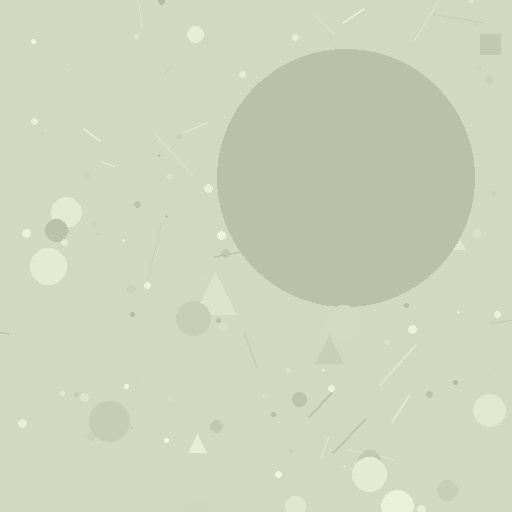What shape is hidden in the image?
A circle is hidden in the image.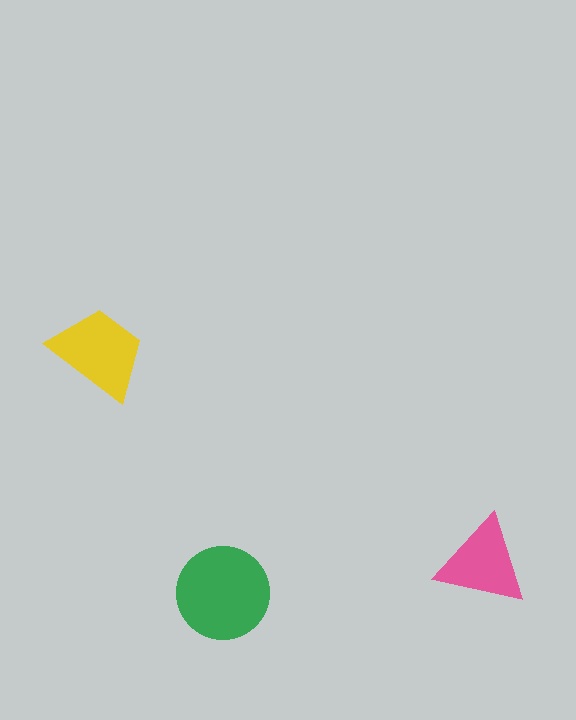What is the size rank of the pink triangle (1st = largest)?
3rd.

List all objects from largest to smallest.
The green circle, the yellow trapezoid, the pink triangle.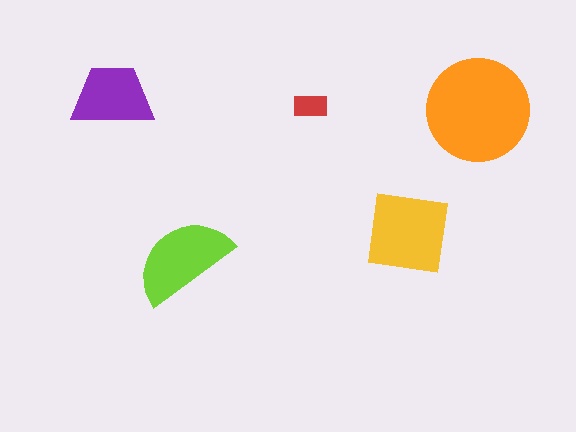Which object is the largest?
The orange circle.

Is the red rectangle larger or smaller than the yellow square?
Smaller.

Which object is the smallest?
The red rectangle.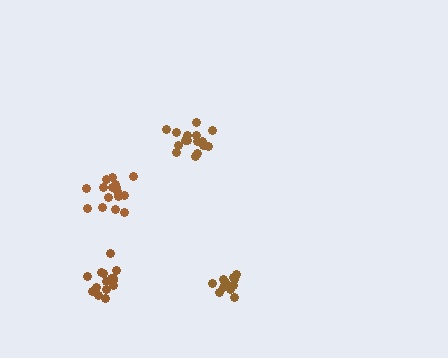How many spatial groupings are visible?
There are 4 spatial groupings.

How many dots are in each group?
Group 1: 16 dots, Group 2: 11 dots, Group 3: 15 dots, Group 4: 16 dots (58 total).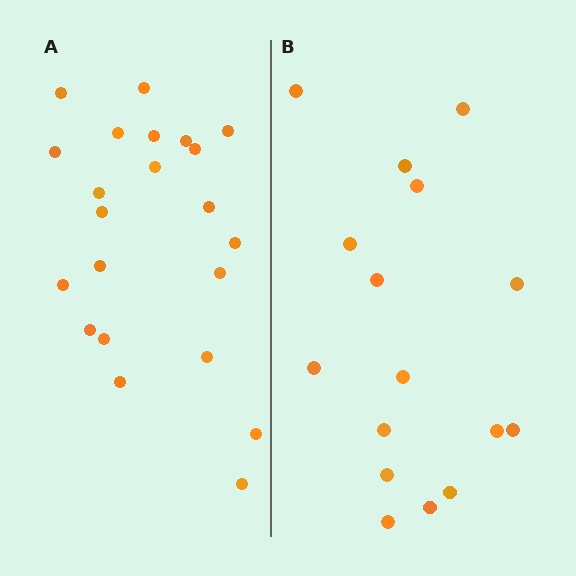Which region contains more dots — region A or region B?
Region A (the left region) has more dots.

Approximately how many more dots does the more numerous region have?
Region A has about 6 more dots than region B.